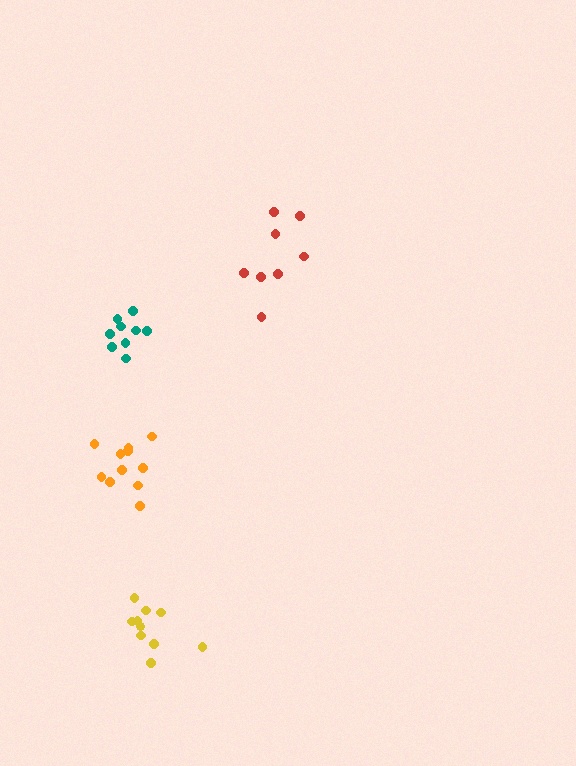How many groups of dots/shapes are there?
There are 4 groups.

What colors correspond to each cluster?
The clusters are colored: yellow, teal, orange, red.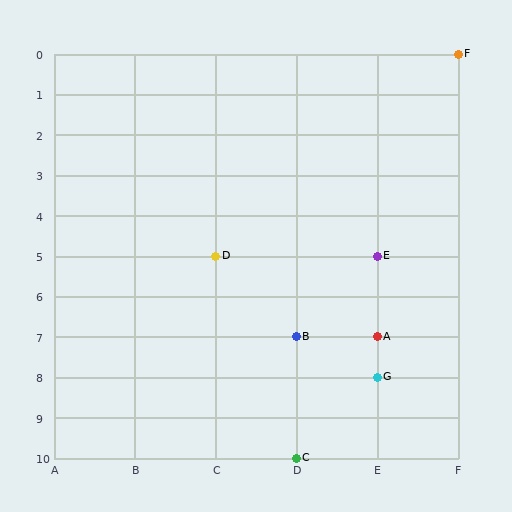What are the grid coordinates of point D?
Point D is at grid coordinates (C, 5).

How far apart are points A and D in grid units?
Points A and D are 2 columns and 2 rows apart (about 2.8 grid units diagonally).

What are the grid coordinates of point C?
Point C is at grid coordinates (D, 10).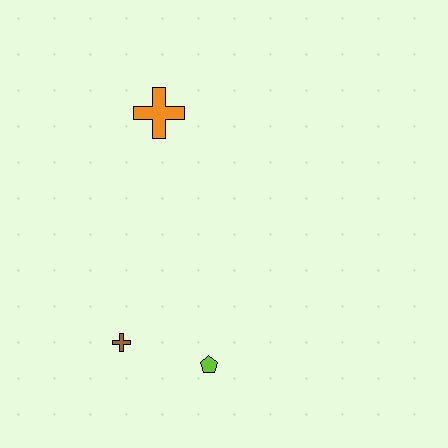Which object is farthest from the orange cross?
The lime pentagon is farthest from the orange cross.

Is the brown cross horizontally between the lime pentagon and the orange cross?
No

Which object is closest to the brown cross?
The lime pentagon is closest to the brown cross.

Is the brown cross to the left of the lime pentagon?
Yes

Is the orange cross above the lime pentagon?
Yes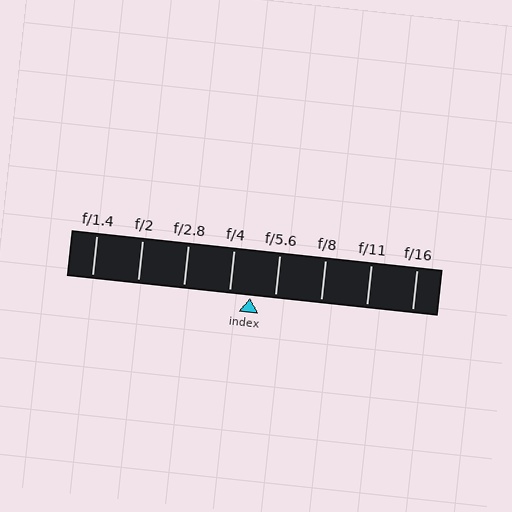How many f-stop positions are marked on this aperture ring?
There are 8 f-stop positions marked.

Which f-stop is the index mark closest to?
The index mark is closest to f/4.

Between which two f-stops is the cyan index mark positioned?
The index mark is between f/4 and f/5.6.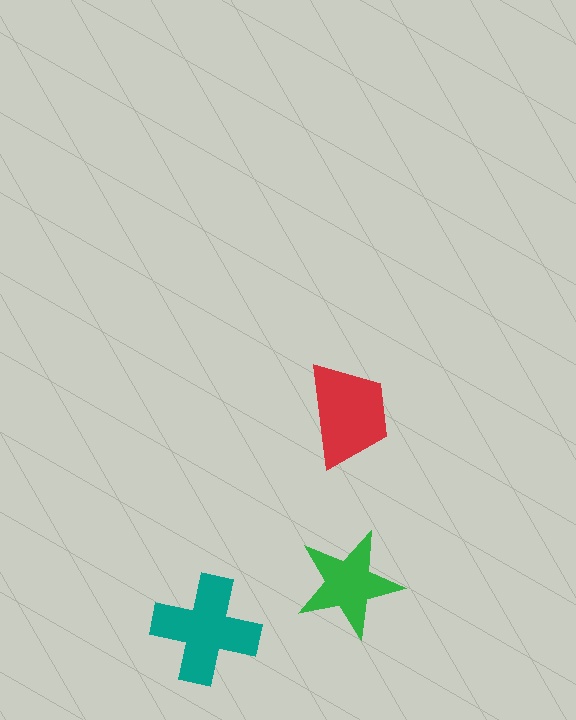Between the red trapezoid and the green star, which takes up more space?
The red trapezoid.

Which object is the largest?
The teal cross.